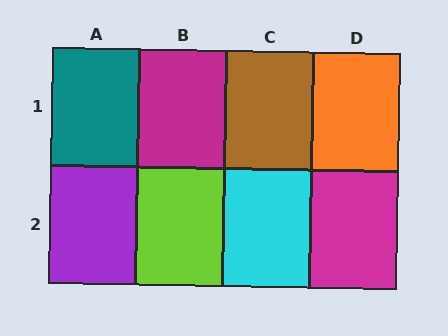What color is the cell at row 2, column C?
Cyan.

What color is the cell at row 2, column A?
Purple.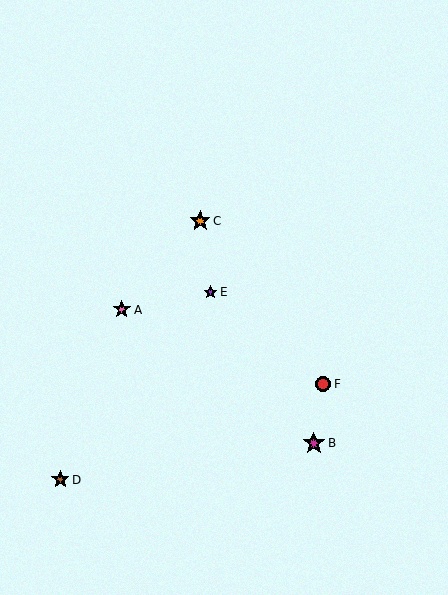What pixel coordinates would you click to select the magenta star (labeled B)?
Click at (314, 443) to select the magenta star B.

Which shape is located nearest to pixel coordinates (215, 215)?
The orange star (labeled C) at (200, 221) is nearest to that location.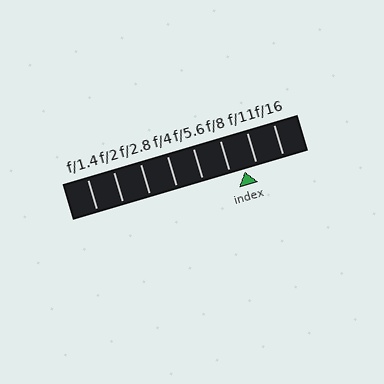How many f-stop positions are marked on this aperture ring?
There are 8 f-stop positions marked.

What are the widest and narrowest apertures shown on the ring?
The widest aperture shown is f/1.4 and the narrowest is f/16.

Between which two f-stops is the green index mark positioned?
The index mark is between f/8 and f/11.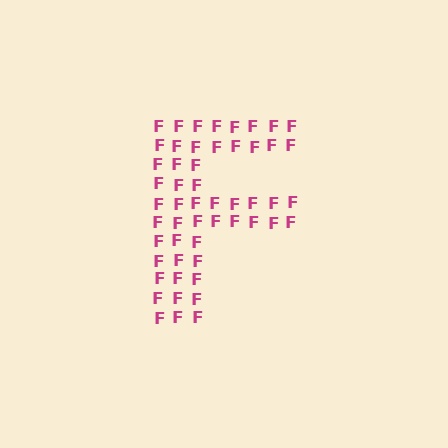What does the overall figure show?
The overall figure shows the letter F.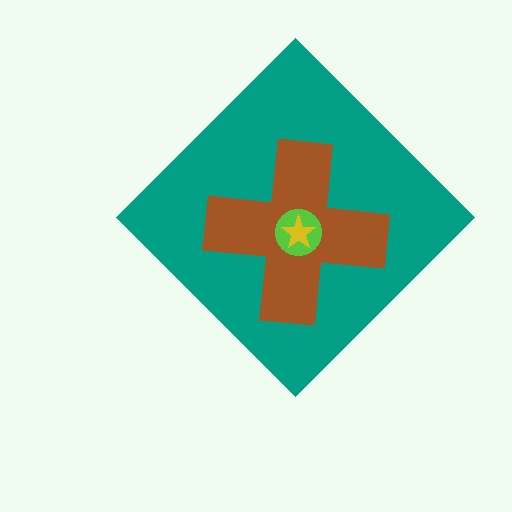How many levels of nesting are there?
4.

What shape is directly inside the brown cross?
The lime circle.